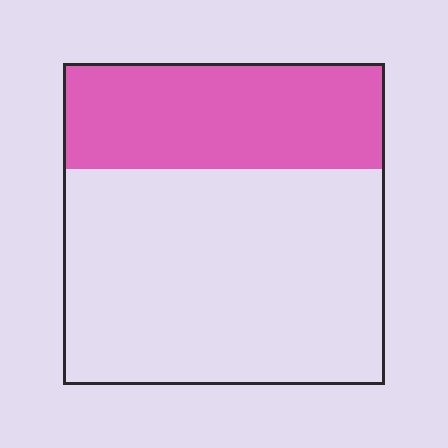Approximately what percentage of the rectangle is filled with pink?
Approximately 35%.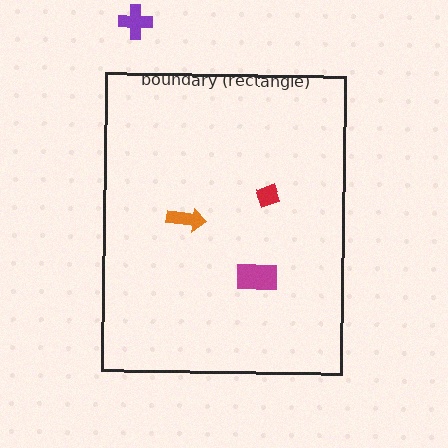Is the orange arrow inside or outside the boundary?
Inside.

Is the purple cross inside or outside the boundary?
Outside.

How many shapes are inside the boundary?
3 inside, 1 outside.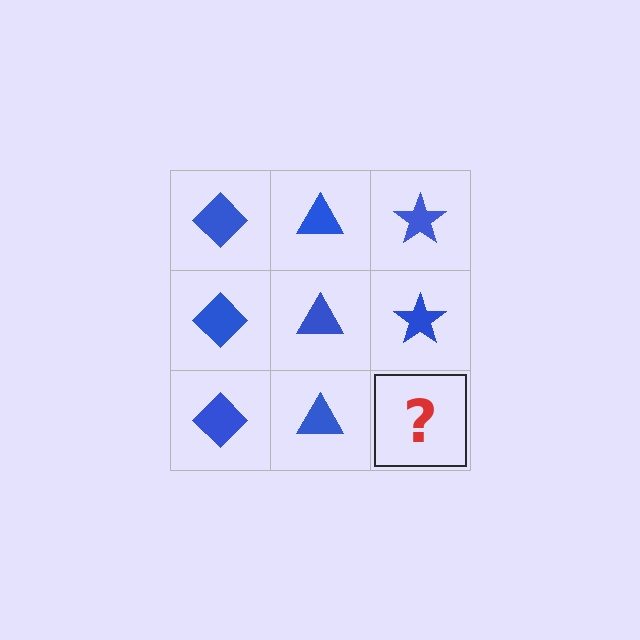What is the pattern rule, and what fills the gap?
The rule is that each column has a consistent shape. The gap should be filled with a blue star.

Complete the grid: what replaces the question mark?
The question mark should be replaced with a blue star.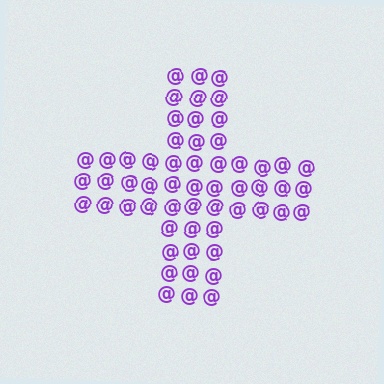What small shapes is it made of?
It is made of small at signs.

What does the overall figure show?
The overall figure shows a cross.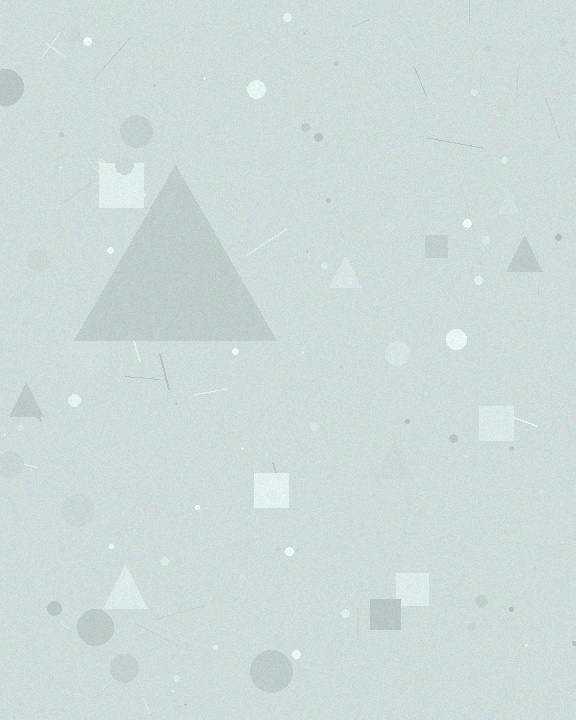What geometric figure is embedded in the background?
A triangle is embedded in the background.